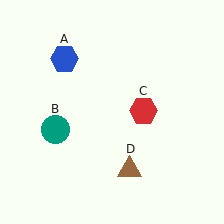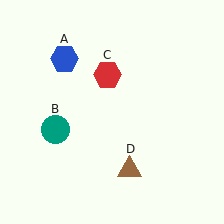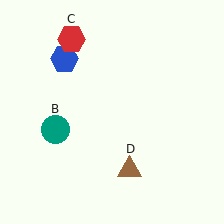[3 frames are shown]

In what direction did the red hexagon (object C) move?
The red hexagon (object C) moved up and to the left.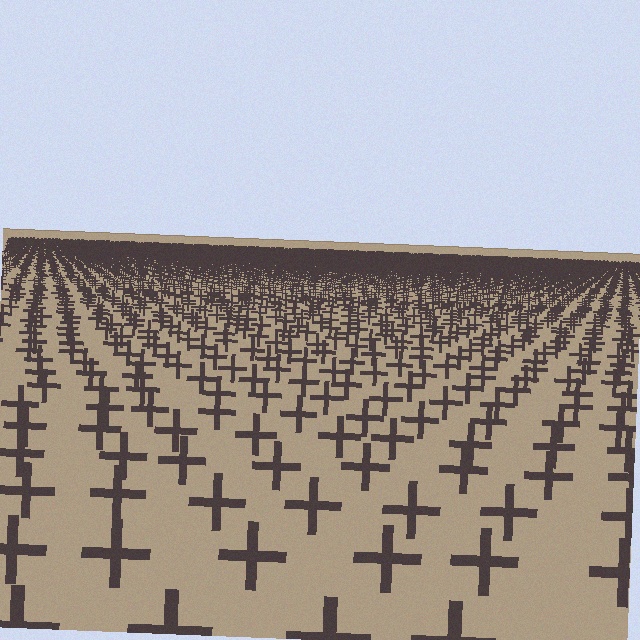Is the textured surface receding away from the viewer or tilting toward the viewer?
The surface is receding away from the viewer. Texture elements get smaller and denser toward the top.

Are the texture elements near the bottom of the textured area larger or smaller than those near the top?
Larger. Near the bottom, elements are closer to the viewer and appear at a bigger on-screen size.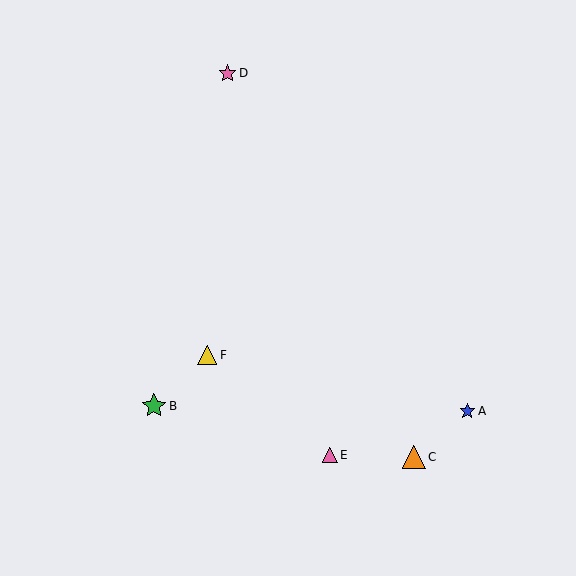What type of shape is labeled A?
Shape A is a blue star.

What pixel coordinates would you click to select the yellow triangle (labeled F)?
Click at (207, 355) to select the yellow triangle F.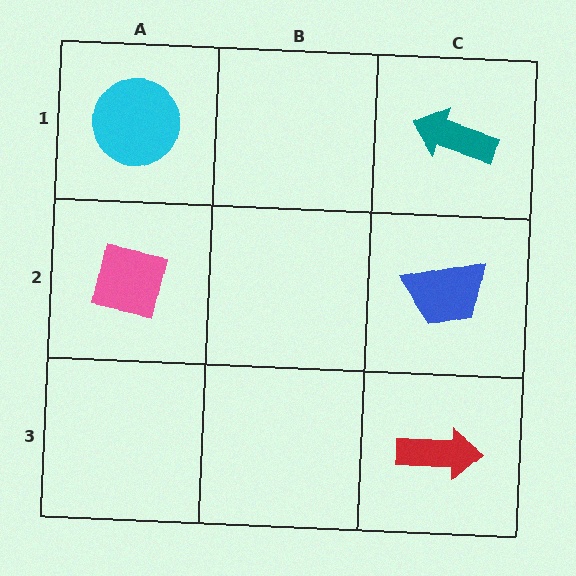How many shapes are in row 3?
1 shape.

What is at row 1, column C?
A teal arrow.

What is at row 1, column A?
A cyan circle.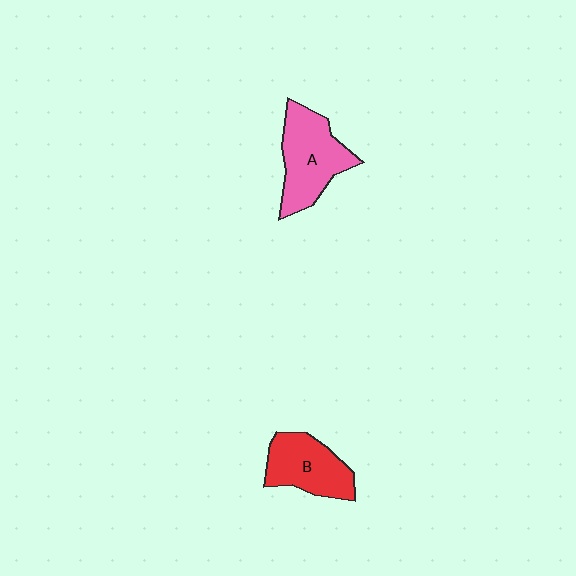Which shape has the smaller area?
Shape B (red).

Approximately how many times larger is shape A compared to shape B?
Approximately 1.2 times.